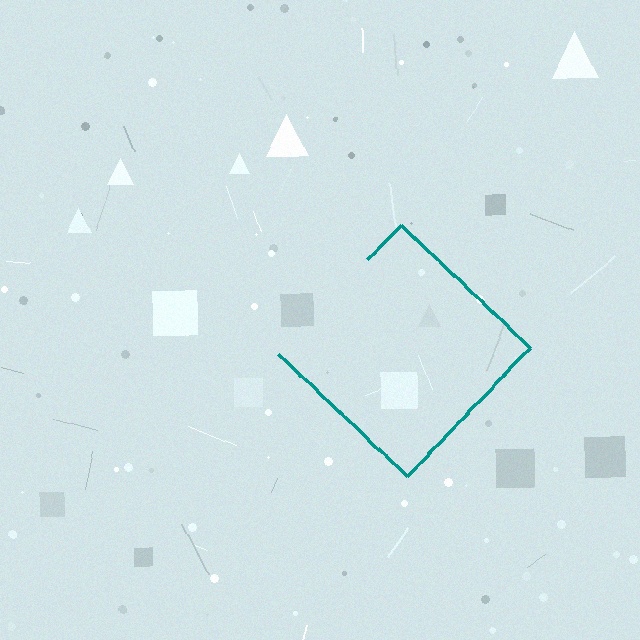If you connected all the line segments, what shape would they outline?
They would outline a diamond.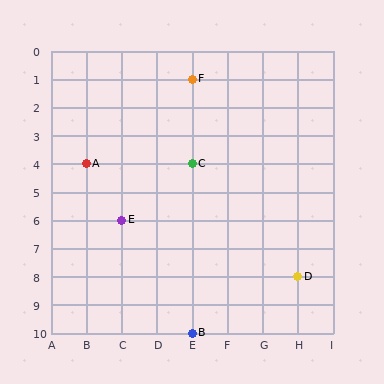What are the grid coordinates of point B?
Point B is at grid coordinates (E, 10).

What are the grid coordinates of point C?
Point C is at grid coordinates (E, 4).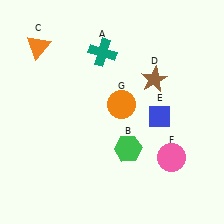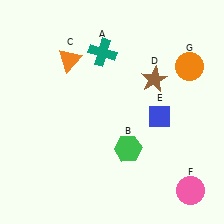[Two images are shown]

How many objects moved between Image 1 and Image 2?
3 objects moved between the two images.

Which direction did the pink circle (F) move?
The pink circle (F) moved down.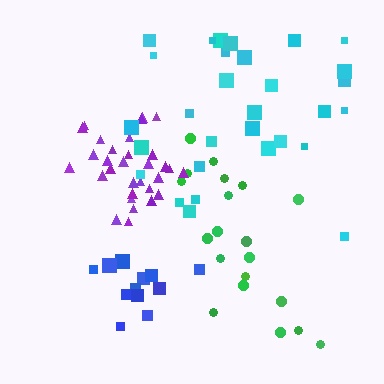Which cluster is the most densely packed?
Purple.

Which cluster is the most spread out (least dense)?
Green.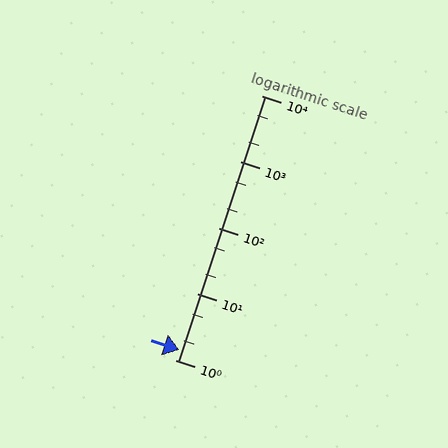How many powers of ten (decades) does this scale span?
The scale spans 4 decades, from 1 to 10000.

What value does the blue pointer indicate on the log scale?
The pointer indicates approximately 1.4.